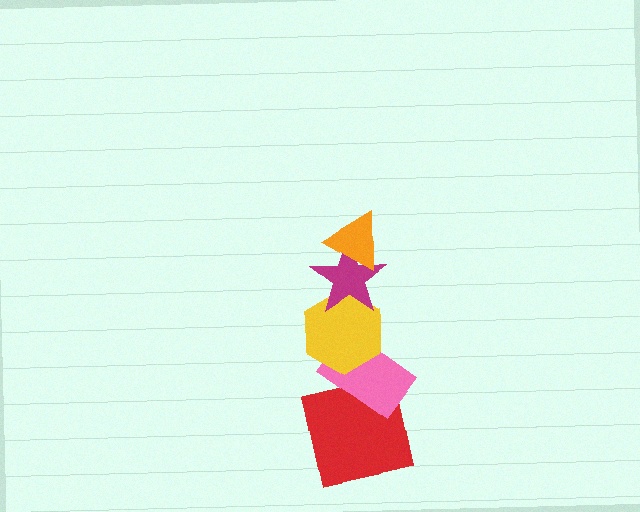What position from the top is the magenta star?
The magenta star is 2nd from the top.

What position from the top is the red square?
The red square is 5th from the top.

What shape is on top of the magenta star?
The orange triangle is on top of the magenta star.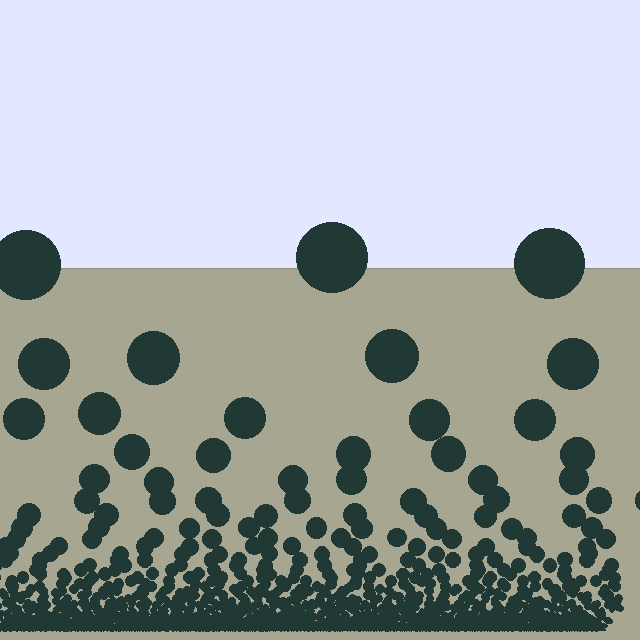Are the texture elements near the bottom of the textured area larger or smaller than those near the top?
Smaller. The gradient is inverted — elements near the bottom are smaller and denser.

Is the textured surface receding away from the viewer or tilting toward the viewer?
The surface appears to tilt toward the viewer. Texture elements get larger and sparser toward the top.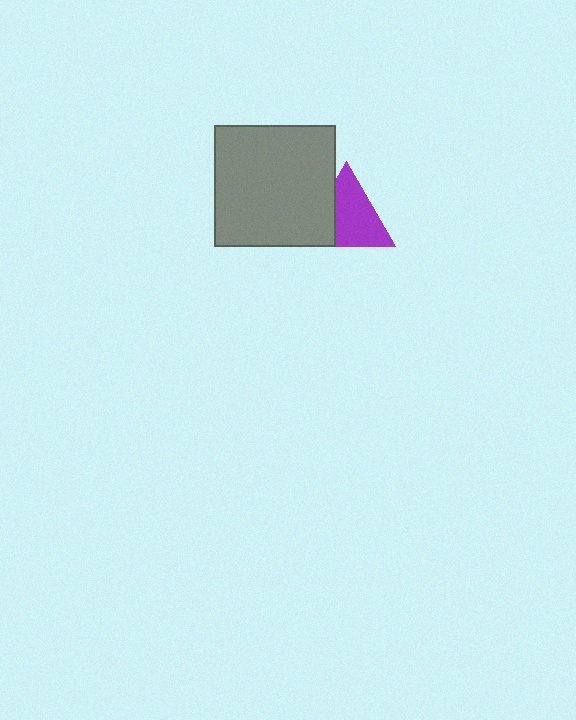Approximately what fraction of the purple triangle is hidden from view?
Roughly 30% of the purple triangle is hidden behind the gray square.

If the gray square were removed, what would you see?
You would see the complete purple triangle.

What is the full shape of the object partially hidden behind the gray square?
The partially hidden object is a purple triangle.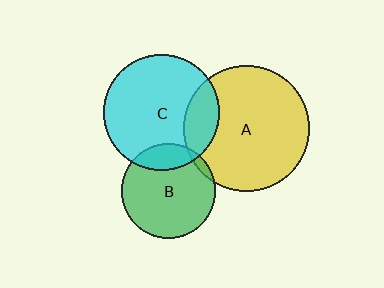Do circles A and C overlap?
Yes.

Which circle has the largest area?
Circle A (yellow).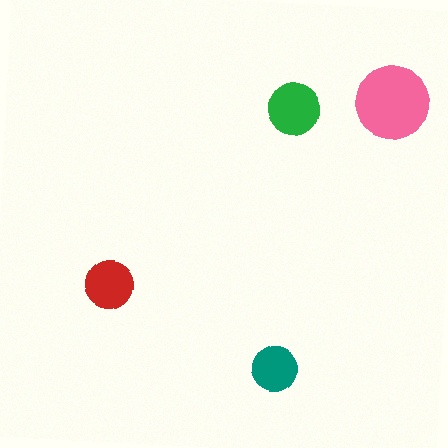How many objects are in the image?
There are 4 objects in the image.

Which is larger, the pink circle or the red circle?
The pink one.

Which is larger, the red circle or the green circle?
The green one.